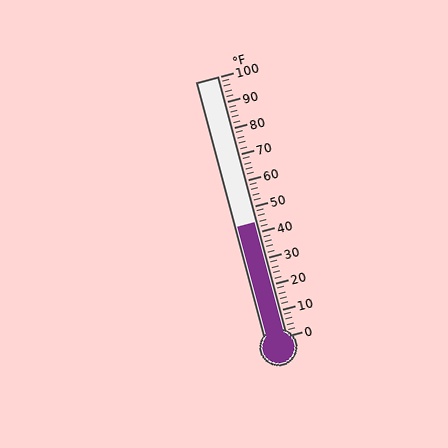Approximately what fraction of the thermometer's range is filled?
The thermometer is filled to approximately 45% of its range.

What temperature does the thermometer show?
The thermometer shows approximately 44°F.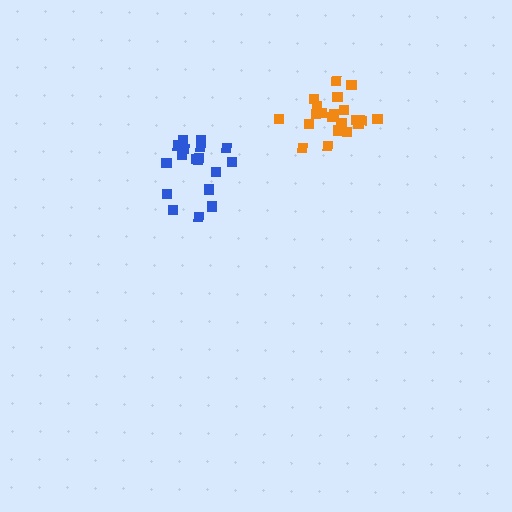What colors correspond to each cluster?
The clusters are colored: orange, blue.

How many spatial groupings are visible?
There are 2 spatial groupings.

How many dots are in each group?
Group 1: 21 dots, Group 2: 18 dots (39 total).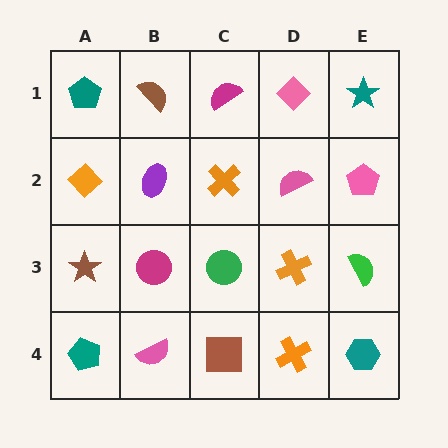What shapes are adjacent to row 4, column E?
A green semicircle (row 3, column E), an orange cross (row 4, column D).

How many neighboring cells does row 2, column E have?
3.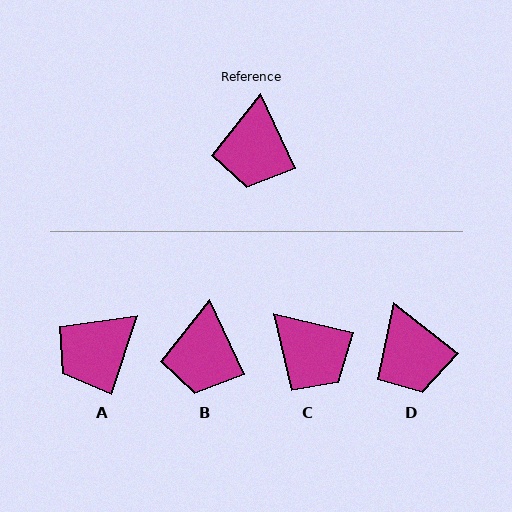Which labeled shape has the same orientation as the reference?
B.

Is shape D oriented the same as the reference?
No, it is off by about 27 degrees.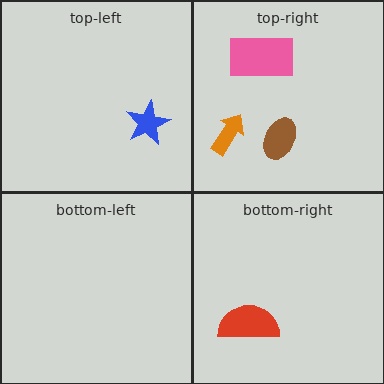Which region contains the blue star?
The top-left region.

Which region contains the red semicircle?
The bottom-right region.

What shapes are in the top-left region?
The blue star.